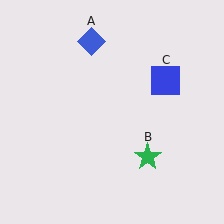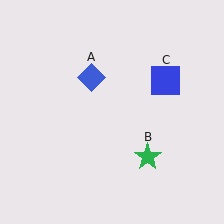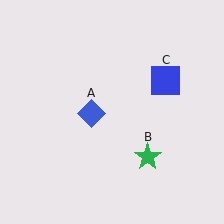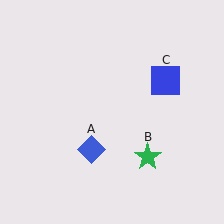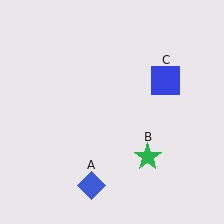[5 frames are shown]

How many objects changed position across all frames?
1 object changed position: blue diamond (object A).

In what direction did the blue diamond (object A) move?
The blue diamond (object A) moved down.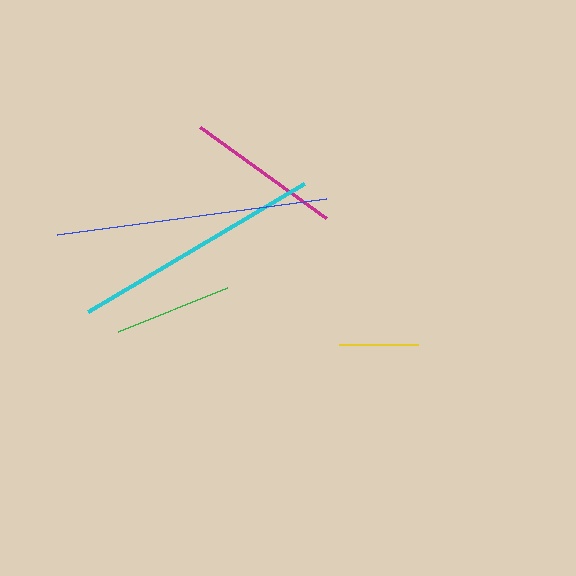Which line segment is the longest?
The blue line is the longest at approximately 272 pixels.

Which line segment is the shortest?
The yellow line is the shortest at approximately 78 pixels.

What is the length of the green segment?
The green segment is approximately 118 pixels long.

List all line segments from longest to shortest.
From longest to shortest: blue, cyan, magenta, green, yellow.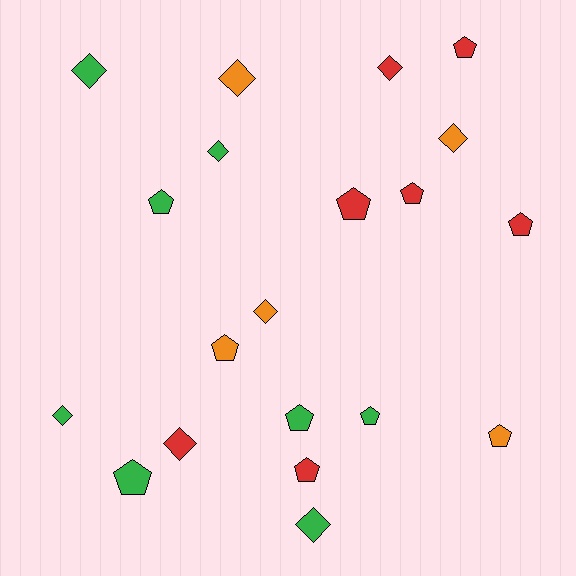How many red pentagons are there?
There are 5 red pentagons.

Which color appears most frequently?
Green, with 8 objects.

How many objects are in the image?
There are 20 objects.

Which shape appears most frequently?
Pentagon, with 11 objects.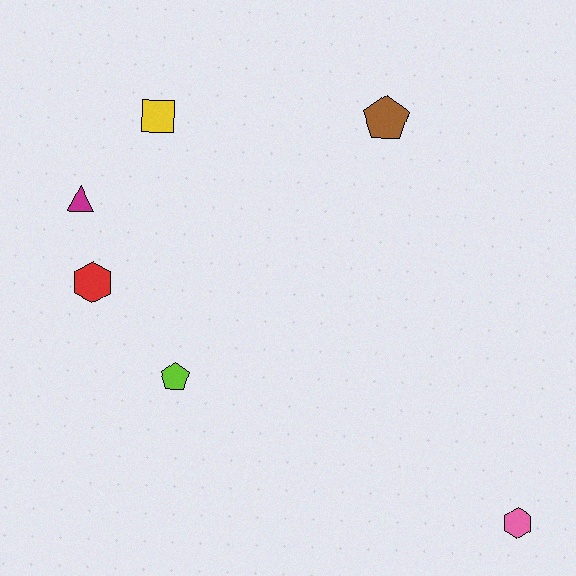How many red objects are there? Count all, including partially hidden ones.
There is 1 red object.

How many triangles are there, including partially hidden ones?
There is 1 triangle.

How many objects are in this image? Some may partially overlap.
There are 6 objects.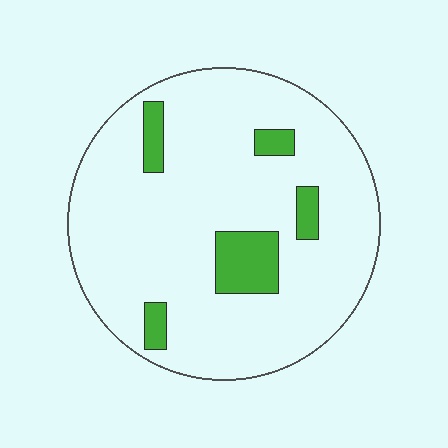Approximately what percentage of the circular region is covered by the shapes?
Approximately 10%.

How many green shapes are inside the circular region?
5.